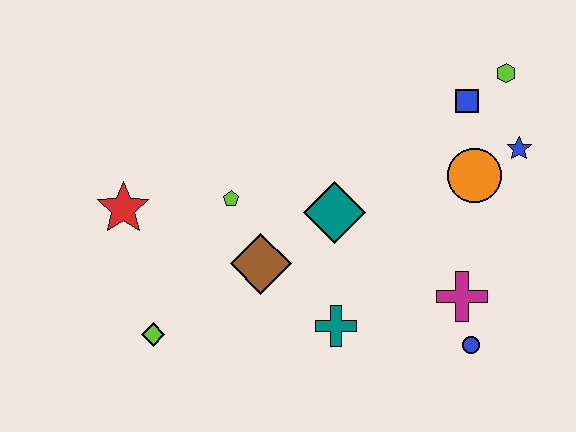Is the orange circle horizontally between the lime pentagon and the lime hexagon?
Yes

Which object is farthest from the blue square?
The lime diamond is farthest from the blue square.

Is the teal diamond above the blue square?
No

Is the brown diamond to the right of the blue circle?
No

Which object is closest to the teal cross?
The brown diamond is closest to the teal cross.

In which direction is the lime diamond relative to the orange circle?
The lime diamond is to the left of the orange circle.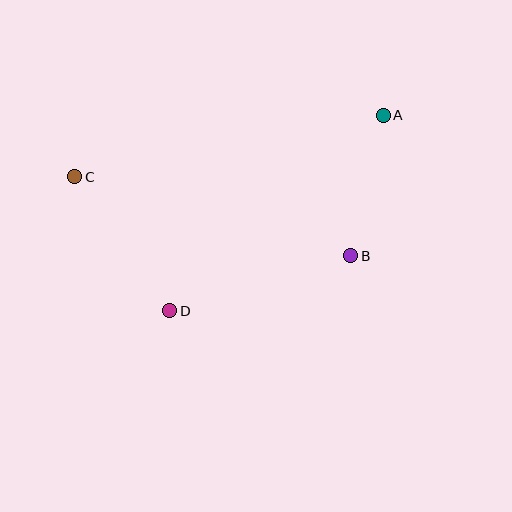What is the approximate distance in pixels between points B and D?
The distance between B and D is approximately 190 pixels.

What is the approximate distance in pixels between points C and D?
The distance between C and D is approximately 163 pixels.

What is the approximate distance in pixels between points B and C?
The distance between B and C is approximately 287 pixels.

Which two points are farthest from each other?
Points A and C are farthest from each other.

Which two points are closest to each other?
Points A and B are closest to each other.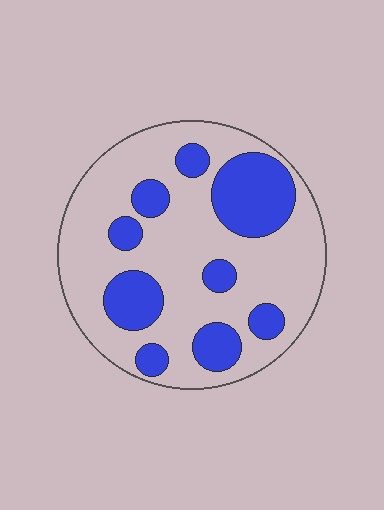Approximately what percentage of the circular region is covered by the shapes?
Approximately 30%.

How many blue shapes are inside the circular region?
9.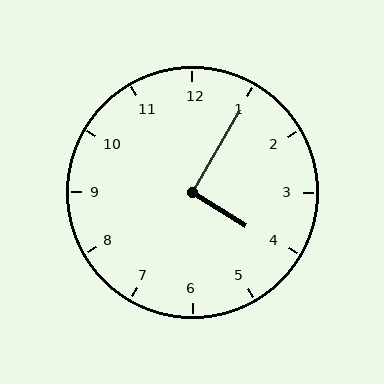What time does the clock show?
4:05.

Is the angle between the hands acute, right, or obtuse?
It is right.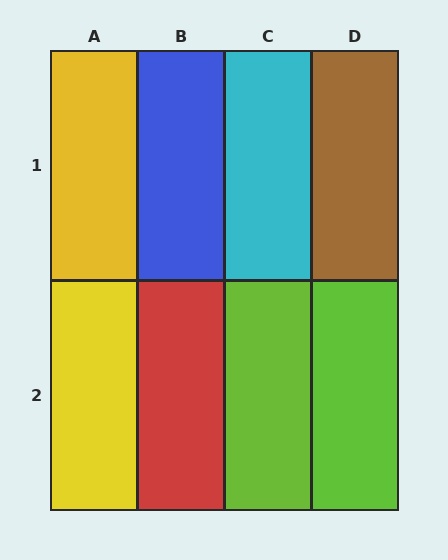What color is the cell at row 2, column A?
Yellow.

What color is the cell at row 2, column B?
Red.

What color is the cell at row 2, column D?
Lime.